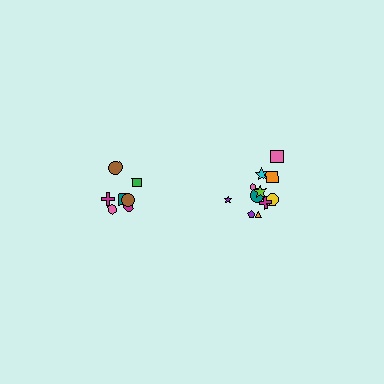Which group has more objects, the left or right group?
The right group.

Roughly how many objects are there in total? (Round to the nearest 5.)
Roughly 20 objects in total.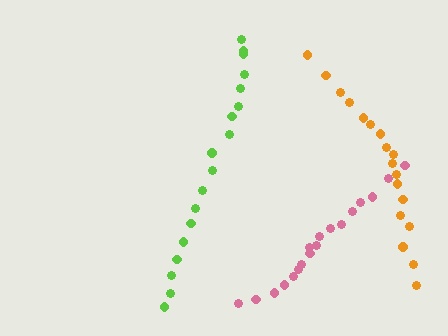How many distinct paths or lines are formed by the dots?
There are 3 distinct paths.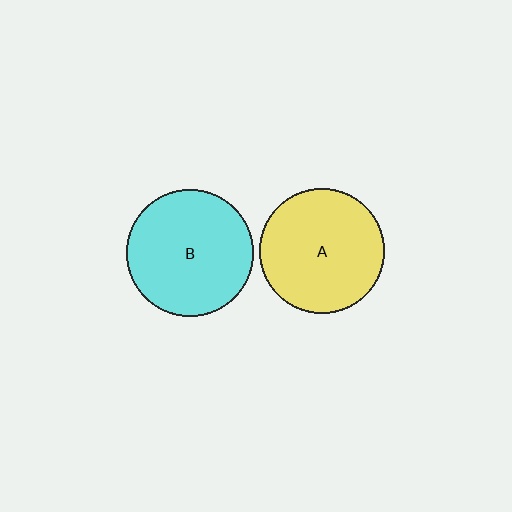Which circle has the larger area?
Circle B (cyan).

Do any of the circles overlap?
No, none of the circles overlap.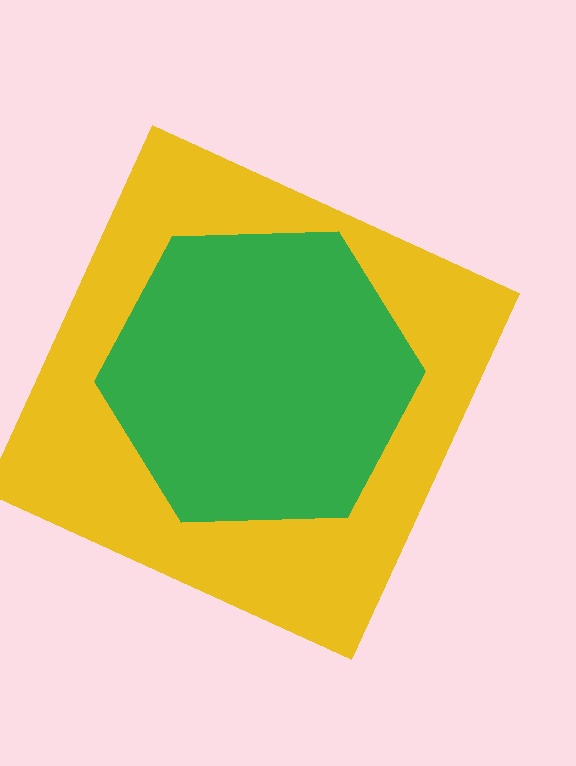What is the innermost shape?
The green hexagon.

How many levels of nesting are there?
2.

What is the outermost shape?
The yellow square.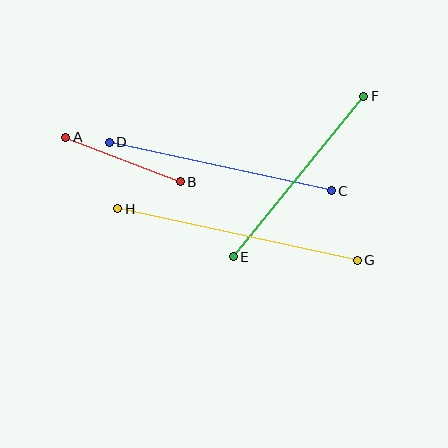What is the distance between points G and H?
The distance is approximately 245 pixels.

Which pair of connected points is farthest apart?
Points G and H are farthest apart.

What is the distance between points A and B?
The distance is approximately 123 pixels.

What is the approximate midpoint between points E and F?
The midpoint is at approximately (298, 176) pixels.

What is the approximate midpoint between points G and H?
The midpoint is at approximately (237, 235) pixels.